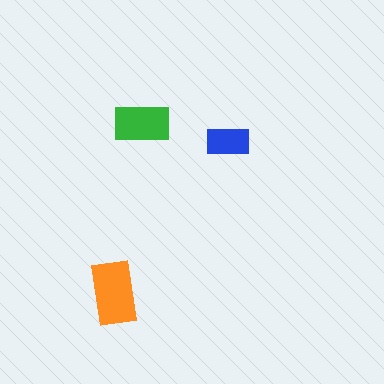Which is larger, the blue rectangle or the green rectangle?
The green one.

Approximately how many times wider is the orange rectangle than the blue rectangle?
About 1.5 times wider.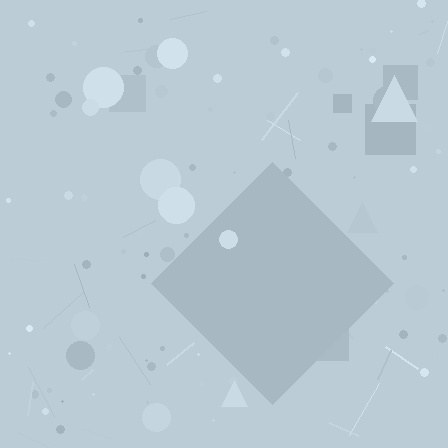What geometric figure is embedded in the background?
A diamond is embedded in the background.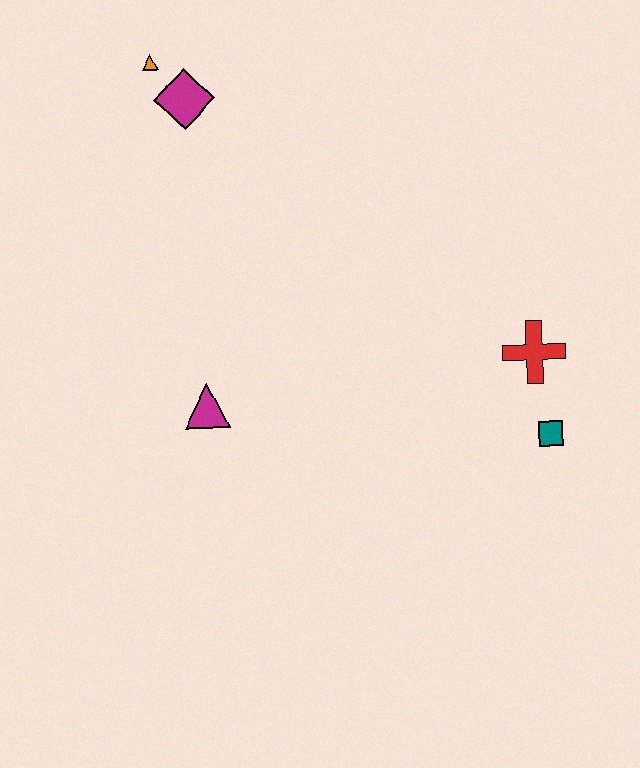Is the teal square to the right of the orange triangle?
Yes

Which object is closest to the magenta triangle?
The magenta diamond is closest to the magenta triangle.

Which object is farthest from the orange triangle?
The teal square is farthest from the orange triangle.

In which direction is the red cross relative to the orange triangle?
The red cross is to the right of the orange triangle.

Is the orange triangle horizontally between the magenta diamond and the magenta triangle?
No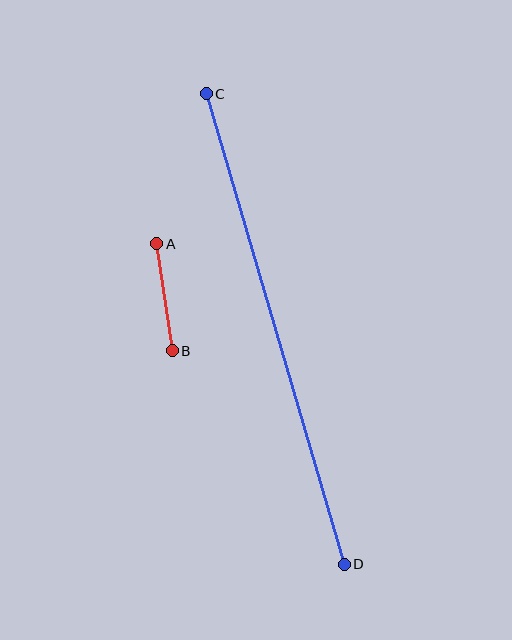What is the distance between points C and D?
The distance is approximately 490 pixels.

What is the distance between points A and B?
The distance is approximately 108 pixels.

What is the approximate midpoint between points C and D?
The midpoint is at approximately (275, 329) pixels.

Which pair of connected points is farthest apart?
Points C and D are farthest apart.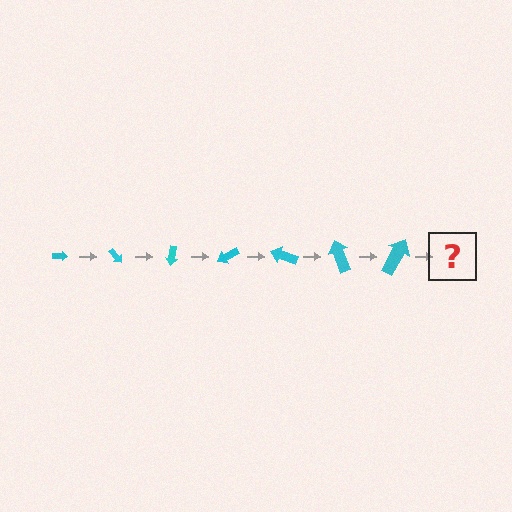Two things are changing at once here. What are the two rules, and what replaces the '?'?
The two rules are that the arrow grows larger each step and it rotates 50 degrees each step. The '?' should be an arrow, larger than the previous one and rotated 350 degrees from the start.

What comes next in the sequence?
The next element should be an arrow, larger than the previous one and rotated 350 degrees from the start.